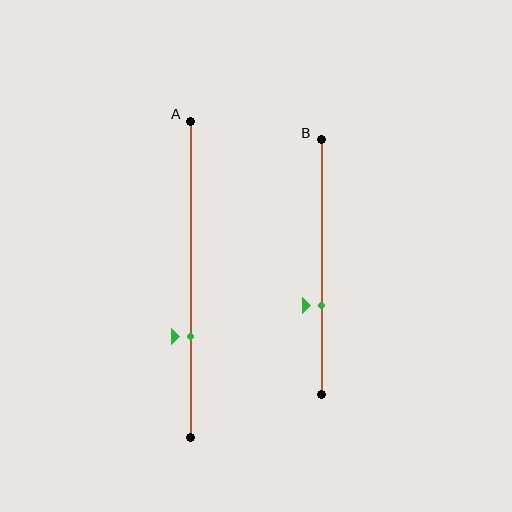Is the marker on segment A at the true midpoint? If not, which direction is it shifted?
No, the marker on segment A is shifted downward by about 18% of the segment length.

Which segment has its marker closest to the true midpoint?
Segment B has its marker closest to the true midpoint.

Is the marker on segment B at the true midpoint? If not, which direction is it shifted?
No, the marker on segment B is shifted downward by about 15% of the segment length.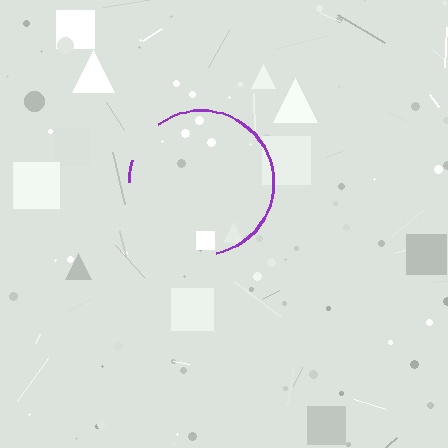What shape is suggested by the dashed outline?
The dashed outline suggests a circle.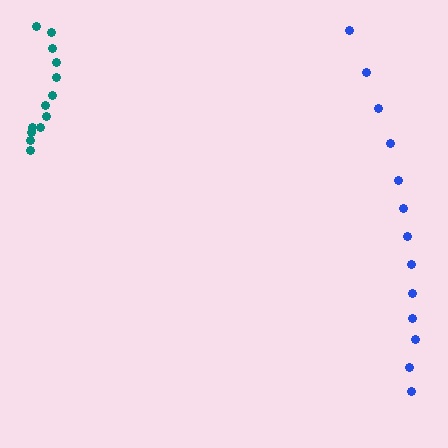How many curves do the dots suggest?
There are 2 distinct paths.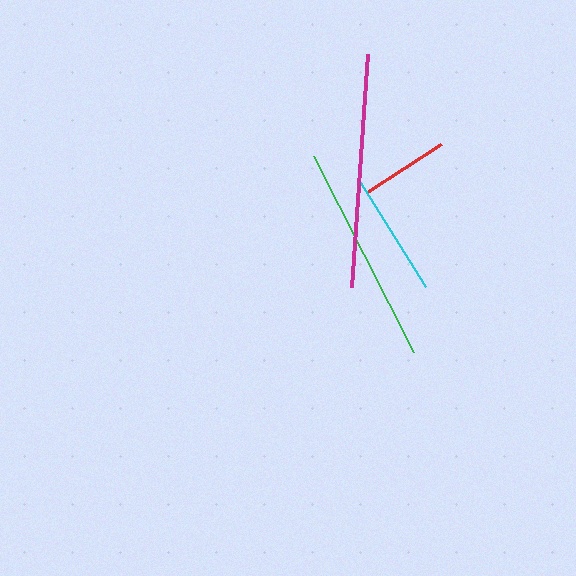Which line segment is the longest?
The magenta line is the longest at approximately 233 pixels.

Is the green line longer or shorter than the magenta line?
The magenta line is longer than the green line.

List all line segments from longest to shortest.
From longest to shortest: magenta, green, cyan, red.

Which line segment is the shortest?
The red line is the shortest at approximately 88 pixels.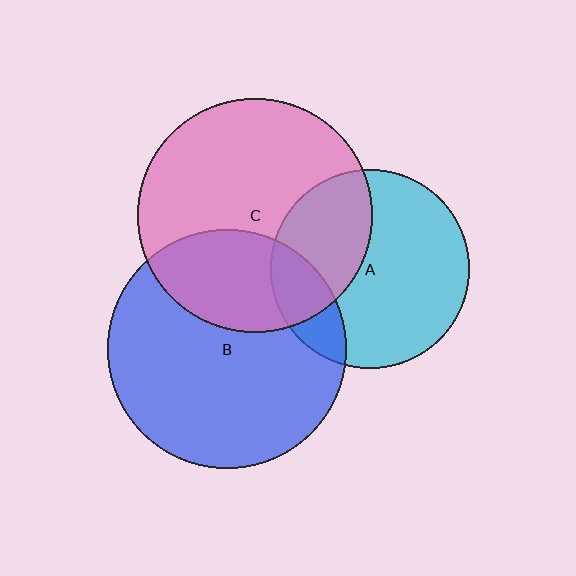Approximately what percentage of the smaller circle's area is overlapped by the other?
Approximately 30%.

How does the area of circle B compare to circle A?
Approximately 1.4 times.